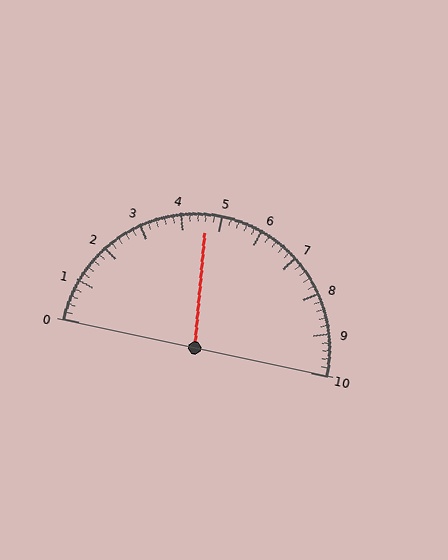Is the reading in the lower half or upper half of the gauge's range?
The reading is in the lower half of the range (0 to 10).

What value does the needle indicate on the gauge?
The needle indicates approximately 4.6.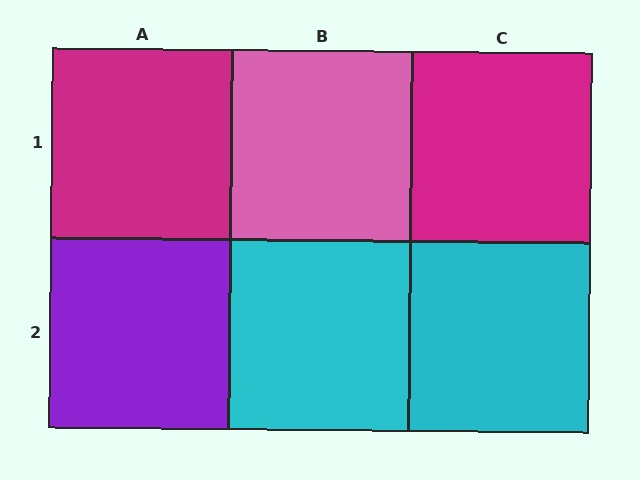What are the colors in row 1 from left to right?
Magenta, pink, magenta.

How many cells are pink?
1 cell is pink.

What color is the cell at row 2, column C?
Cyan.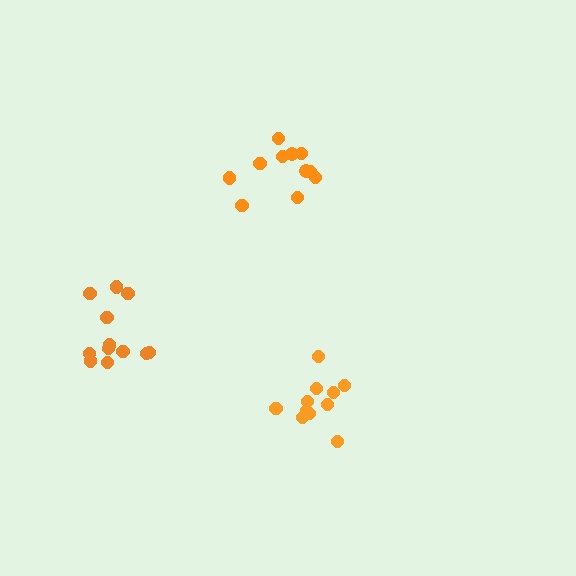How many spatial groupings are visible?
There are 3 spatial groupings.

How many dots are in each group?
Group 1: 11 dots, Group 2: 11 dots, Group 3: 12 dots (34 total).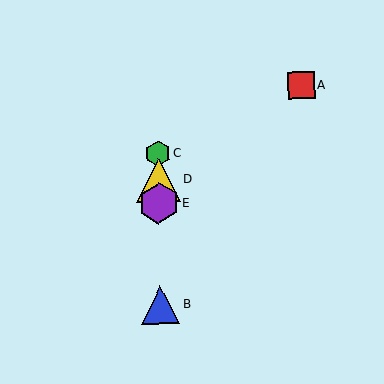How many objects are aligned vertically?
4 objects (B, C, D, E) are aligned vertically.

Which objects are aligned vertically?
Objects B, C, D, E are aligned vertically.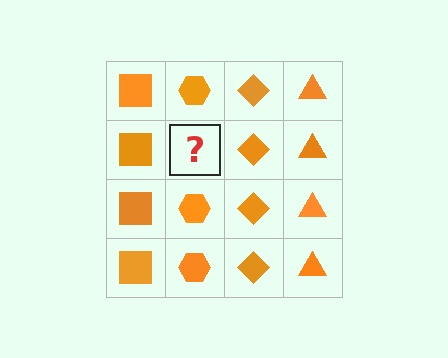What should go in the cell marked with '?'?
The missing cell should contain an orange hexagon.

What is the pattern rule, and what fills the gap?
The rule is that each column has a consistent shape. The gap should be filled with an orange hexagon.